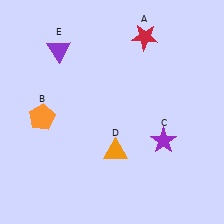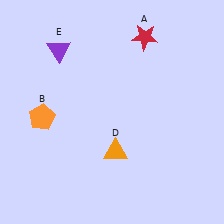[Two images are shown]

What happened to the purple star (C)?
The purple star (C) was removed in Image 2. It was in the bottom-right area of Image 1.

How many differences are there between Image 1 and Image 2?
There is 1 difference between the two images.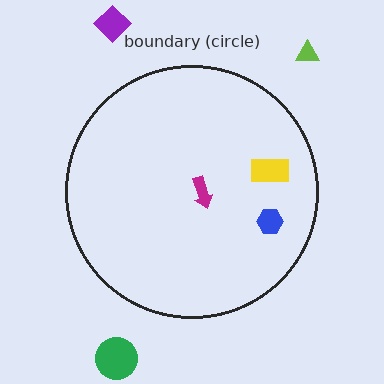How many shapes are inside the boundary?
3 inside, 3 outside.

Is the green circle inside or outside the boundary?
Outside.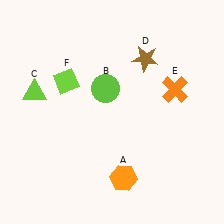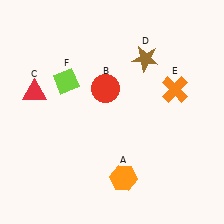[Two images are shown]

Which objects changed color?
B changed from lime to red. C changed from lime to red.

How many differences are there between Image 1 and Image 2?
There are 2 differences between the two images.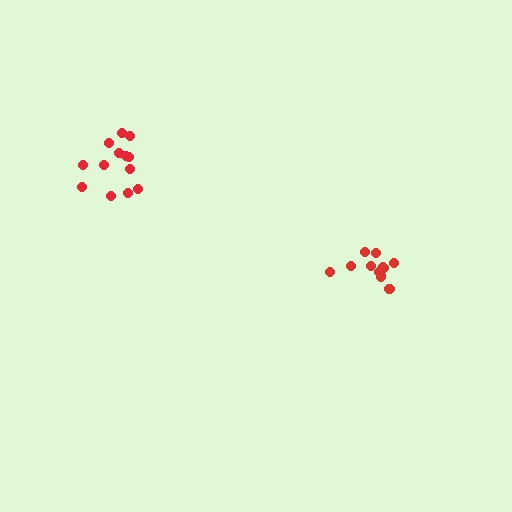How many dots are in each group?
Group 1: 13 dots, Group 2: 11 dots (24 total).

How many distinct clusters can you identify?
There are 2 distinct clusters.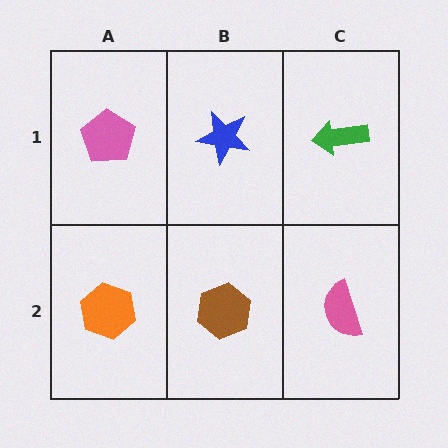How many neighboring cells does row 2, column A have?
2.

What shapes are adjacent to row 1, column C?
A pink semicircle (row 2, column C), a blue star (row 1, column B).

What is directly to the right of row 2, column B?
A pink semicircle.